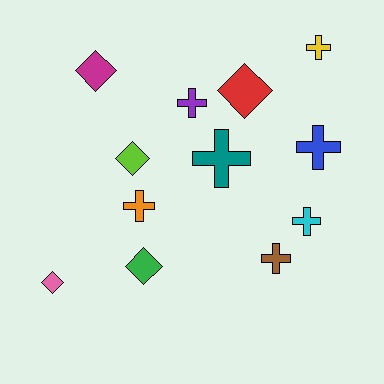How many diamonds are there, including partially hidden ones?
There are 5 diamonds.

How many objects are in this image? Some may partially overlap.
There are 12 objects.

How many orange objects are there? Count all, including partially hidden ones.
There is 1 orange object.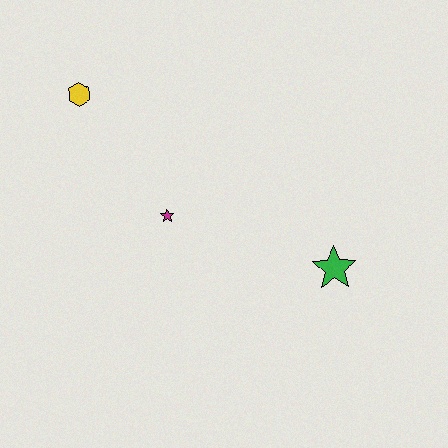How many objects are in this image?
There are 3 objects.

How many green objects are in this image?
There is 1 green object.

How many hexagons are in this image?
There is 1 hexagon.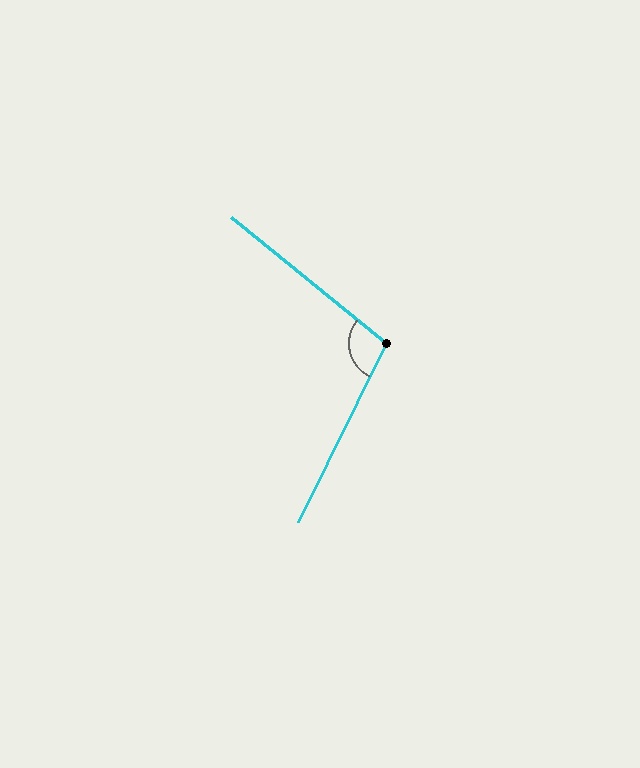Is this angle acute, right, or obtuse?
It is obtuse.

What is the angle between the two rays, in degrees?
Approximately 103 degrees.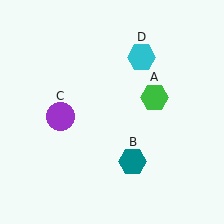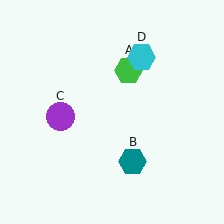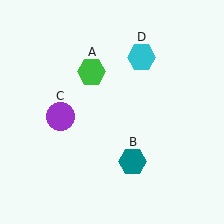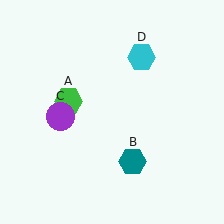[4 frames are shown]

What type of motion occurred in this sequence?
The green hexagon (object A) rotated counterclockwise around the center of the scene.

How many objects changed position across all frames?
1 object changed position: green hexagon (object A).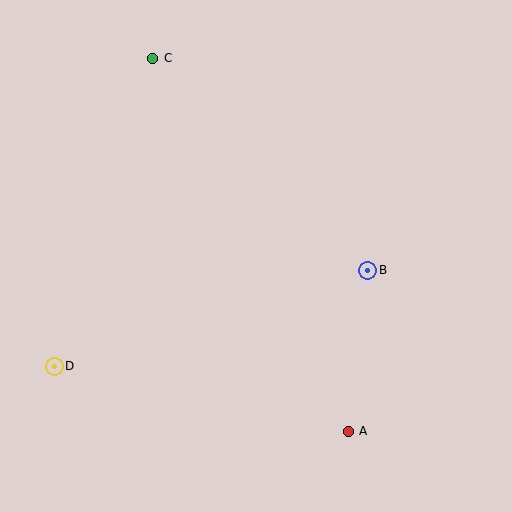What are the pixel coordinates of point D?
Point D is at (55, 366).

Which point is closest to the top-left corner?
Point C is closest to the top-left corner.